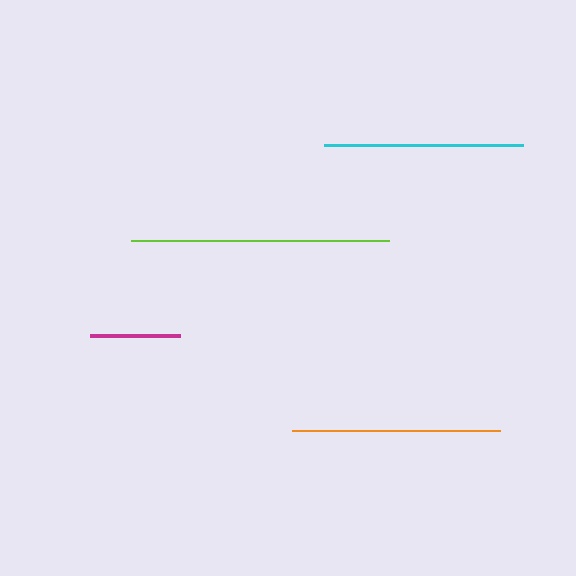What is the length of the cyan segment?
The cyan segment is approximately 199 pixels long.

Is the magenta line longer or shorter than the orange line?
The orange line is longer than the magenta line.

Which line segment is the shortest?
The magenta line is the shortest at approximately 90 pixels.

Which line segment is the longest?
The lime line is the longest at approximately 258 pixels.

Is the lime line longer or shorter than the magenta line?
The lime line is longer than the magenta line.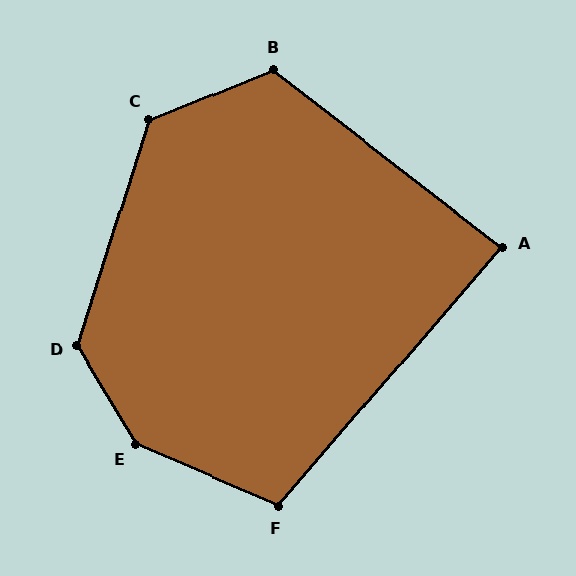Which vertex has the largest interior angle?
E, at approximately 144 degrees.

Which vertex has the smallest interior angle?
A, at approximately 87 degrees.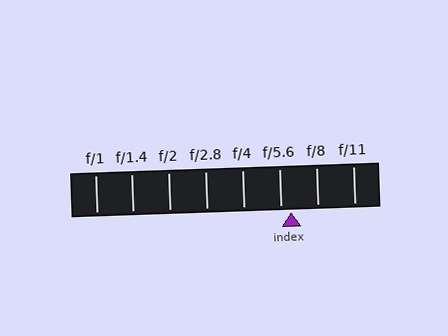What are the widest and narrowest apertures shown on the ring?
The widest aperture shown is f/1 and the narrowest is f/11.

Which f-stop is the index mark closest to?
The index mark is closest to f/5.6.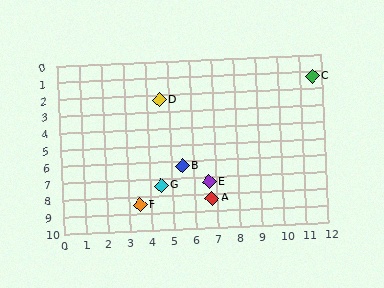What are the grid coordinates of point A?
Point A is at approximately (6.8, 8.3).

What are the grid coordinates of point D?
Point D is at approximately (4.6, 2.3).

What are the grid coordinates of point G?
Point G is at approximately (4.5, 7.4).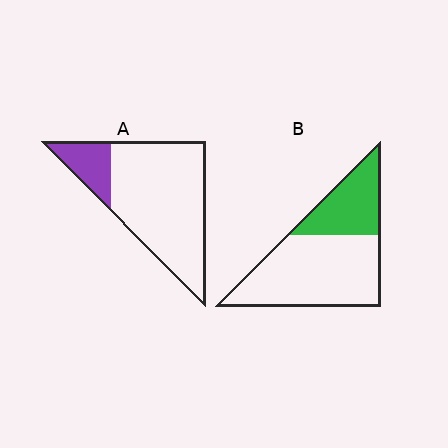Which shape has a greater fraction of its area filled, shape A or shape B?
Shape B.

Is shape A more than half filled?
No.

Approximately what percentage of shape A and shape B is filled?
A is approximately 20% and B is approximately 30%.